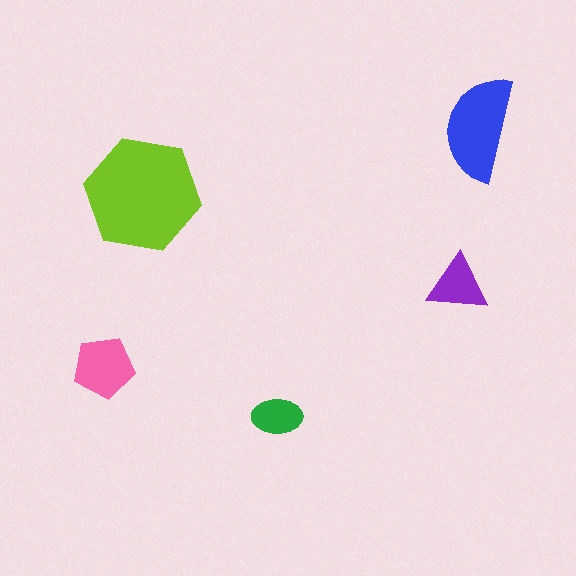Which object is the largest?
The lime hexagon.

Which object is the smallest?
The green ellipse.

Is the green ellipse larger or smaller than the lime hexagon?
Smaller.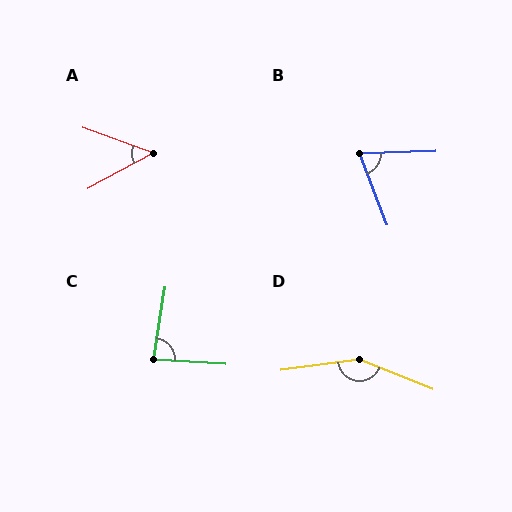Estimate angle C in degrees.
Approximately 85 degrees.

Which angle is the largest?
D, at approximately 150 degrees.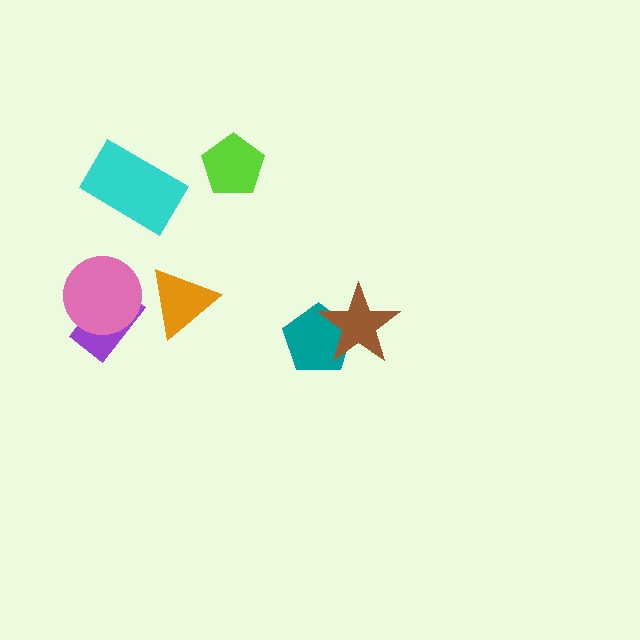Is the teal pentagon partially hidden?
Yes, it is partially covered by another shape.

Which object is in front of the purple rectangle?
The pink circle is in front of the purple rectangle.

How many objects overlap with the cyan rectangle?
0 objects overlap with the cyan rectangle.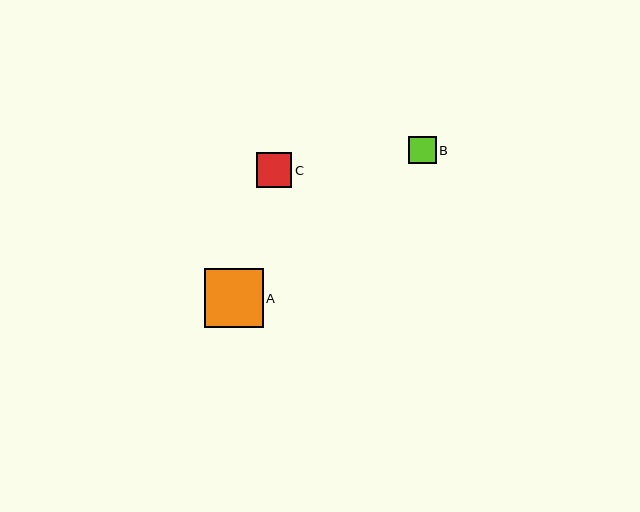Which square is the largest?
Square A is the largest with a size of approximately 59 pixels.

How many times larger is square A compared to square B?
Square A is approximately 2.2 times the size of square B.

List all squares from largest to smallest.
From largest to smallest: A, C, B.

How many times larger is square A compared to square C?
Square A is approximately 1.7 times the size of square C.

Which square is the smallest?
Square B is the smallest with a size of approximately 27 pixels.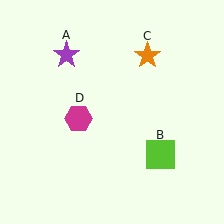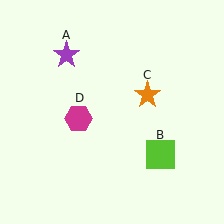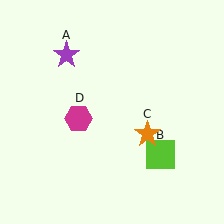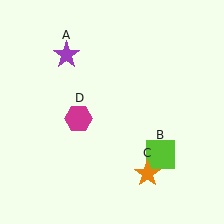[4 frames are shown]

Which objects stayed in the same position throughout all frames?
Purple star (object A) and lime square (object B) and magenta hexagon (object D) remained stationary.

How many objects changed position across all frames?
1 object changed position: orange star (object C).